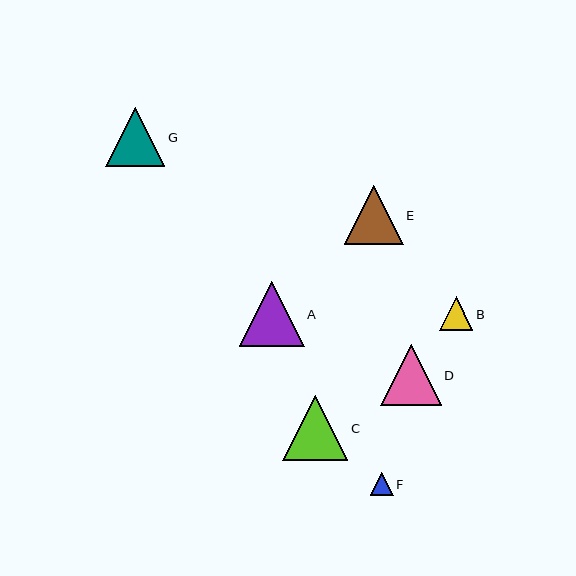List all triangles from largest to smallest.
From largest to smallest: A, C, D, G, E, B, F.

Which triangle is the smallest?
Triangle F is the smallest with a size of approximately 23 pixels.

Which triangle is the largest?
Triangle A is the largest with a size of approximately 65 pixels.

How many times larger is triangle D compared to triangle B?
Triangle D is approximately 1.8 times the size of triangle B.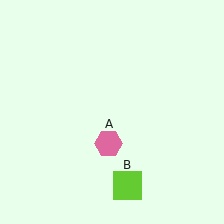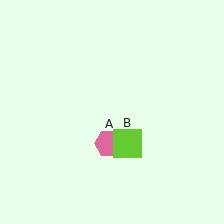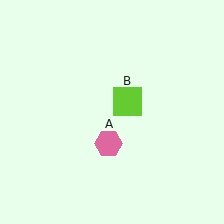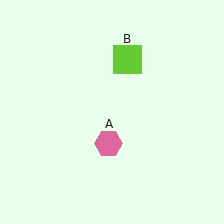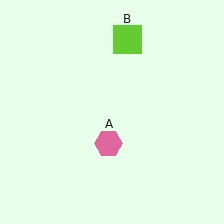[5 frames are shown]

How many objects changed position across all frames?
1 object changed position: lime square (object B).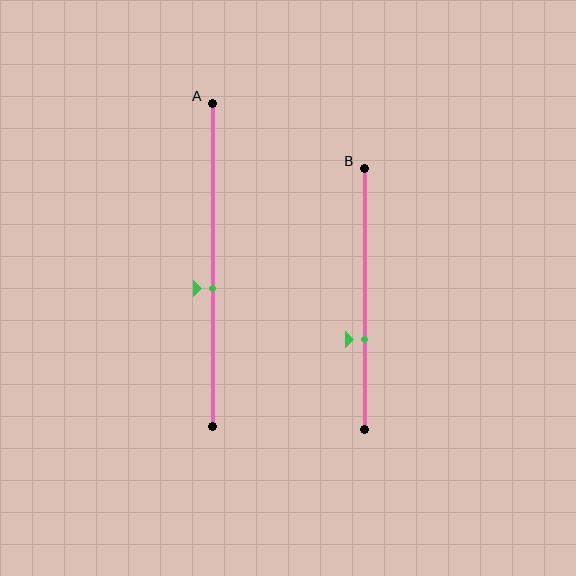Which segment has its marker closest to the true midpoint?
Segment A has its marker closest to the true midpoint.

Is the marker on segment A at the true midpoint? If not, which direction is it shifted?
No, the marker on segment A is shifted downward by about 7% of the segment length.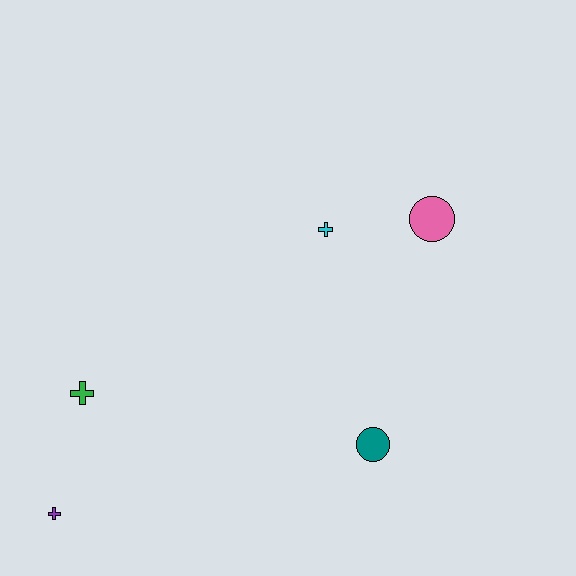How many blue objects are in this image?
There are no blue objects.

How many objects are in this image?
There are 5 objects.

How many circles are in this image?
There are 2 circles.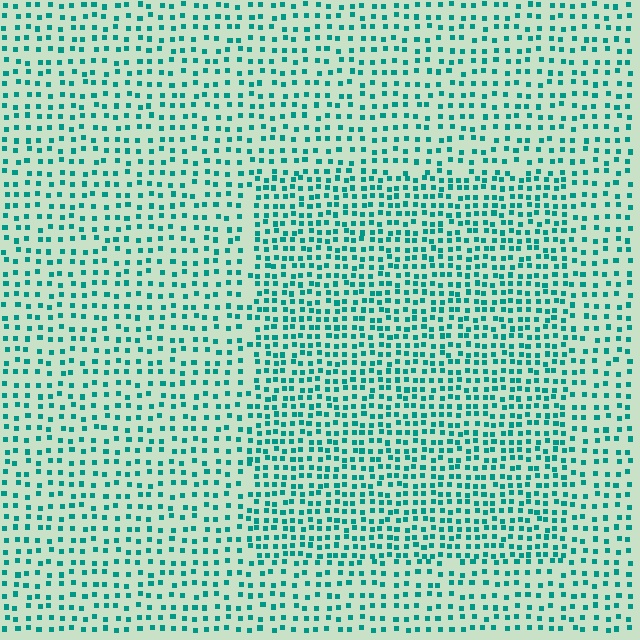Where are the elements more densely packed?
The elements are more densely packed inside the rectangle boundary.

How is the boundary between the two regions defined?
The boundary is defined by a change in element density (approximately 1.6x ratio). All elements are the same color, size, and shape.